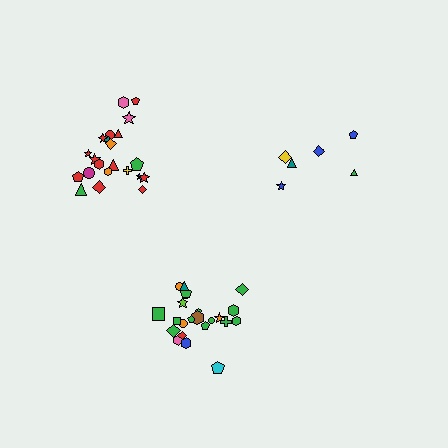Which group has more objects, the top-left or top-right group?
The top-left group.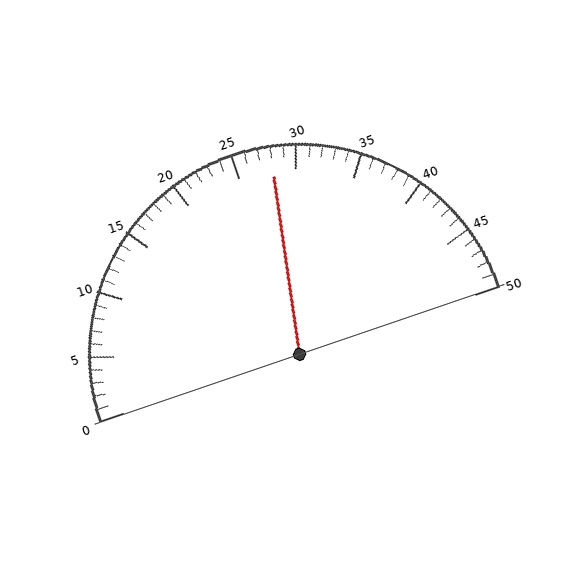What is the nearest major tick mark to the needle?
The nearest major tick mark is 30.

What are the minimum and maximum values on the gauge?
The gauge ranges from 0 to 50.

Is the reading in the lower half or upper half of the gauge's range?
The reading is in the upper half of the range (0 to 50).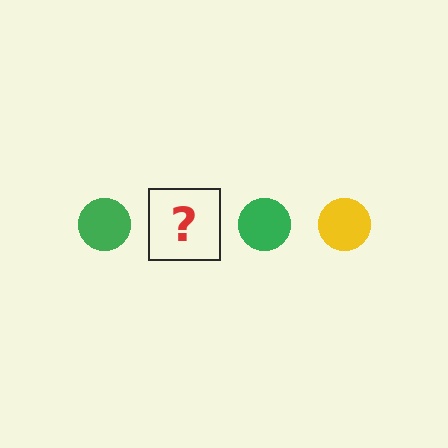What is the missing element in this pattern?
The missing element is a yellow circle.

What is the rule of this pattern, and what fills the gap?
The rule is that the pattern cycles through green, yellow circles. The gap should be filled with a yellow circle.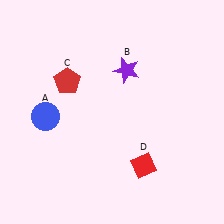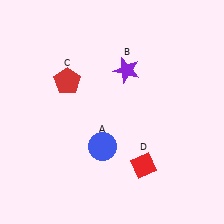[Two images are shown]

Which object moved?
The blue circle (A) moved right.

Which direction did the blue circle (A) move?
The blue circle (A) moved right.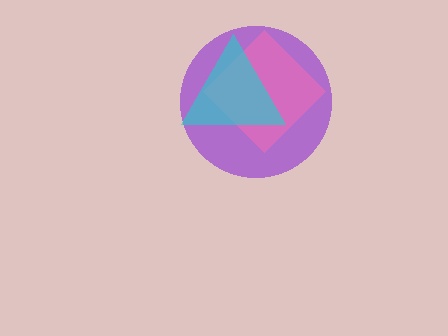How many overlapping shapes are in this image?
There are 3 overlapping shapes in the image.